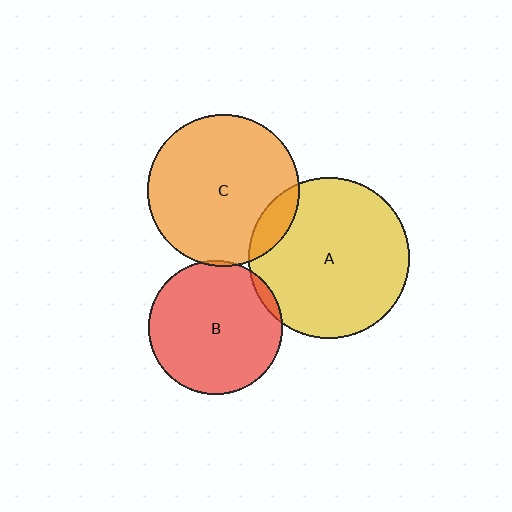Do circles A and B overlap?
Yes.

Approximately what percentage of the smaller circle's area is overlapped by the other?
Approximately 5%.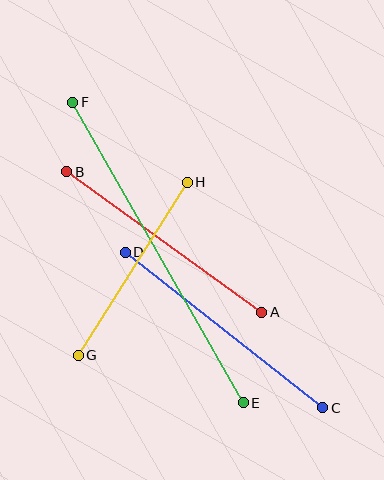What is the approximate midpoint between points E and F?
The midpoint is at approximately (158, 252) pixels.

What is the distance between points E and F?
The distance is approximately 346 pixels.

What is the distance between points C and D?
The distance is approximately 251 pixels.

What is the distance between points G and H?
The distance is approximately 205 pixels.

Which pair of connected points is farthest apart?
Points E and F are farthest apart.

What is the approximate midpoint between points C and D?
The midpoint is at approximately (224, 330) pixels.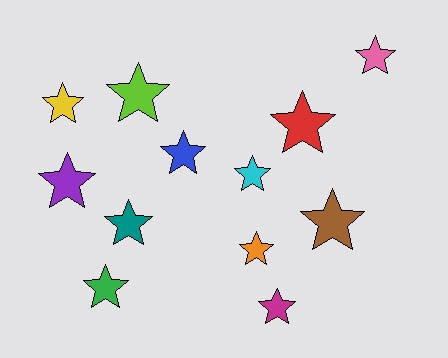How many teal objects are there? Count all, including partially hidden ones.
There is 1 teal object.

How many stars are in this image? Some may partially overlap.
There are 12 stars.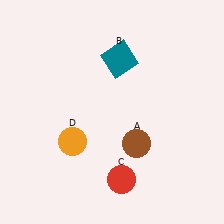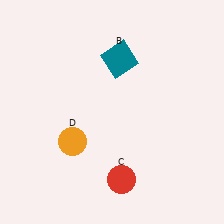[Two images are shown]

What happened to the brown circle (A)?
The brown circle (A) was removed in Image 2. It was in the bottom-right area of Image 1.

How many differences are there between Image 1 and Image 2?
There is 1 difference between the two images.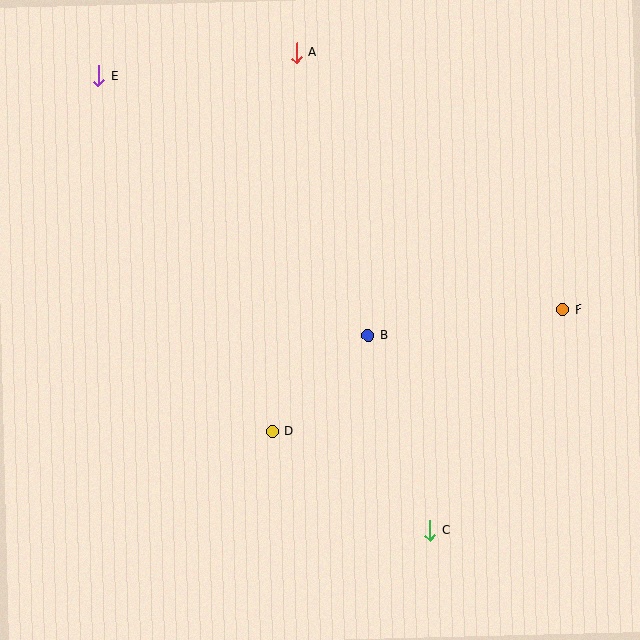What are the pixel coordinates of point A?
Point A is at (296, 53).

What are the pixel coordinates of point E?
Point E is at (99, 76).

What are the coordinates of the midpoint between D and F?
The midpoint between D and F is at (418, 371).